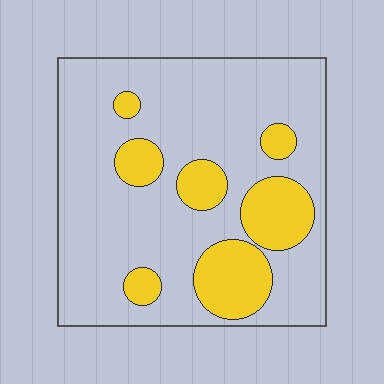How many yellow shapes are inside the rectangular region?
7.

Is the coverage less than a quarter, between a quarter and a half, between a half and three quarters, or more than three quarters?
Less than a quarter.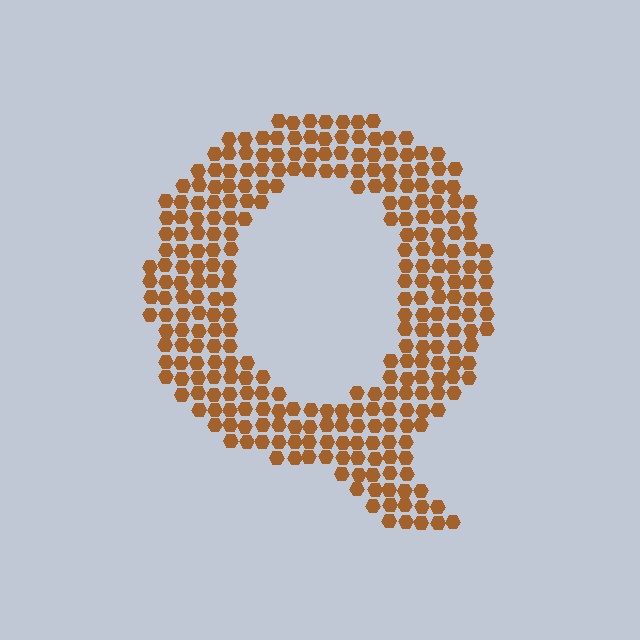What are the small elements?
The small elements are hexagons.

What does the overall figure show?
The overall figure shows the letter Q.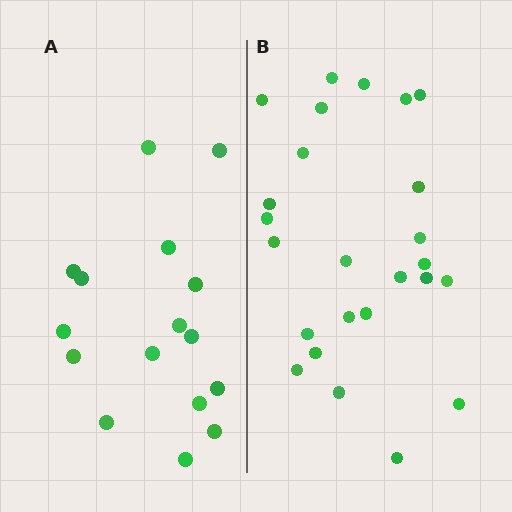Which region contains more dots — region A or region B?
Region B (the right region) has more dots.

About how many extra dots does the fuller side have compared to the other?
Region B has roughly 8 or so more dots than region A.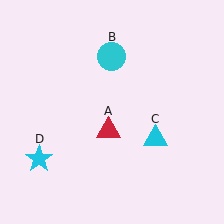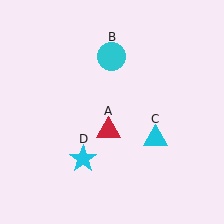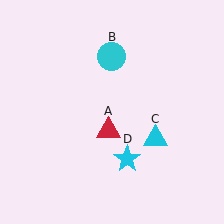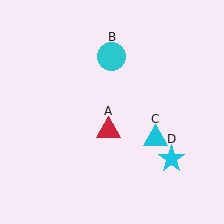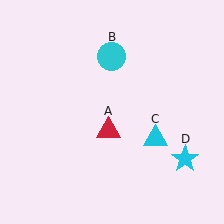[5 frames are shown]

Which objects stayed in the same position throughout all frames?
Red triangle (object A) and cyan circle (object B) and cyan triangle (object C) remained stationary.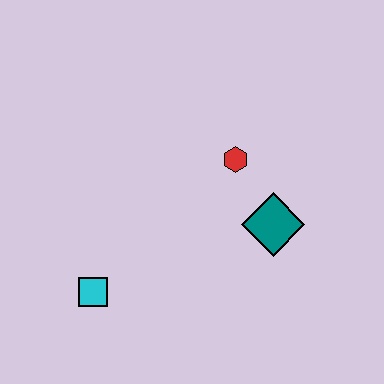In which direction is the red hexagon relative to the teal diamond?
The red hexagon is above the teal diamond.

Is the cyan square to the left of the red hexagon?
Yes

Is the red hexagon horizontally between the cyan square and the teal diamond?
Yes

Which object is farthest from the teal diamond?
The cyan square is farthest from the teal diamond.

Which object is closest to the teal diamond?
The red hexagon is closest to the teal diamond.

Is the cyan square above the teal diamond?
No